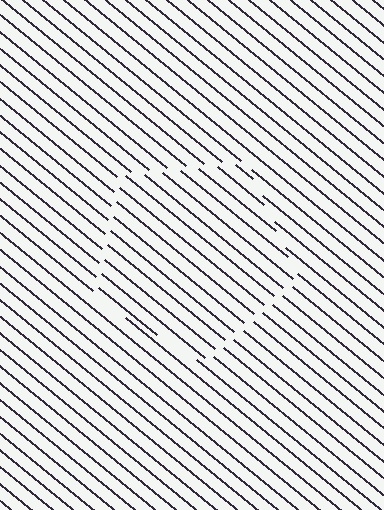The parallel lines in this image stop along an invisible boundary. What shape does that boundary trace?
An illusory pentagon. The interior of the shape contains the same grating, shifted by half a period — the contour is defined by the phase discontinuity where line-ends from the inner and outer gratings abut.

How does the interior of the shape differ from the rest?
The interior of the shape contains the same grating, shifted by half a period — the contour is defined by the phase discontinuity where line-ends from the inner and outer gratings abut.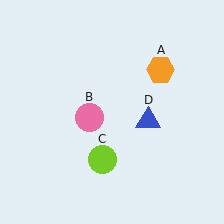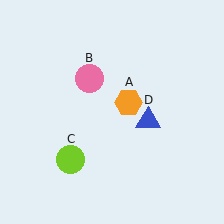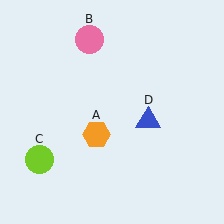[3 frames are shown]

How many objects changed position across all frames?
3 objects changed position: orange hexagon (object A), pink circle (object B), lime circle (object C).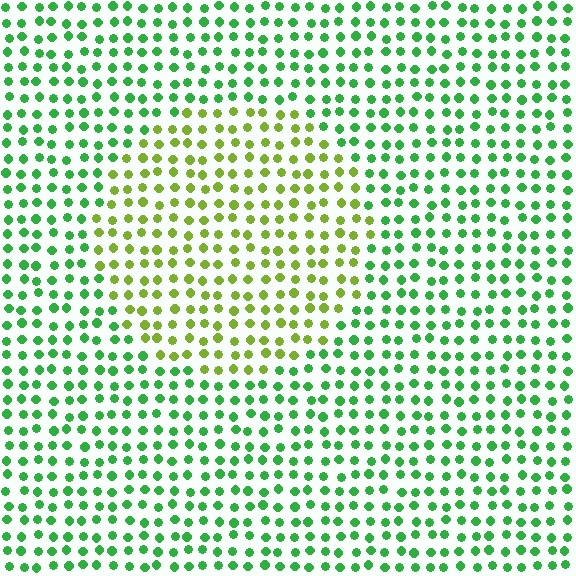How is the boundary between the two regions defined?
The boundary is defined purely by a slight shift in hue (about 44 degrees). Spacing, size, and orientation are identical on both sides.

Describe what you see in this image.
The image is filled with small green elements in a uniform arrangement. A circle-shaped region is visible where the elements are tinted to a slightly different hue, forming a subtle color boundary.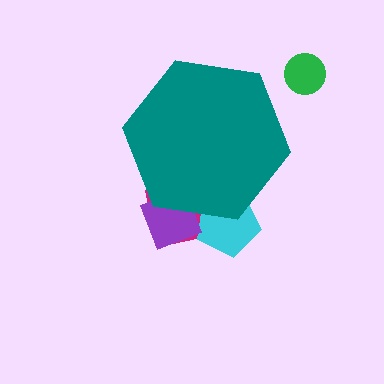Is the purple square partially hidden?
Yes, the purple square is partially hidden behind the teal hexagon.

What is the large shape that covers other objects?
A teal hexagon.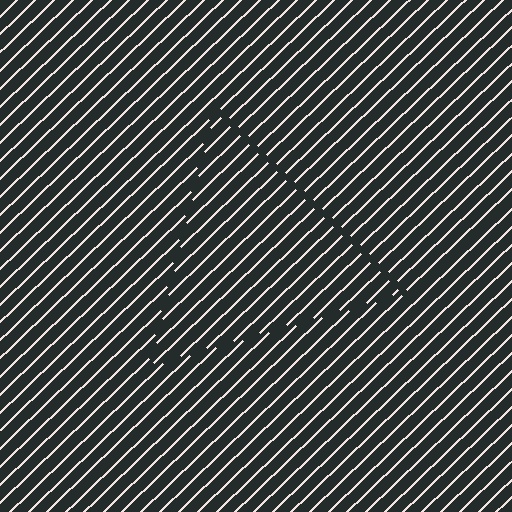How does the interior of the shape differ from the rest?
The interior of the shape contains the same grating, shifted by half a period — the contour is defined by the phase discontinuity where line-ends from the inner and outer gratings abut.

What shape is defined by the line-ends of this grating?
An illusory triangle. The interior of the shape contains the same grating, shifted by half a period — the contour is defined by the phase discontinuity where line-ends from the inner and outer gratings abut.